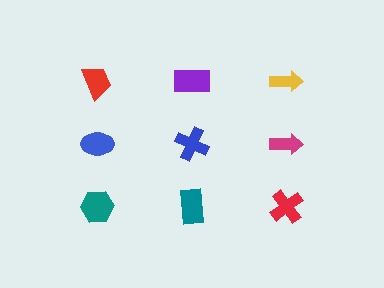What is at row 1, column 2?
A purple rectangle.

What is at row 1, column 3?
A yellow arrow.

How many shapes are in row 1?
3 shapes.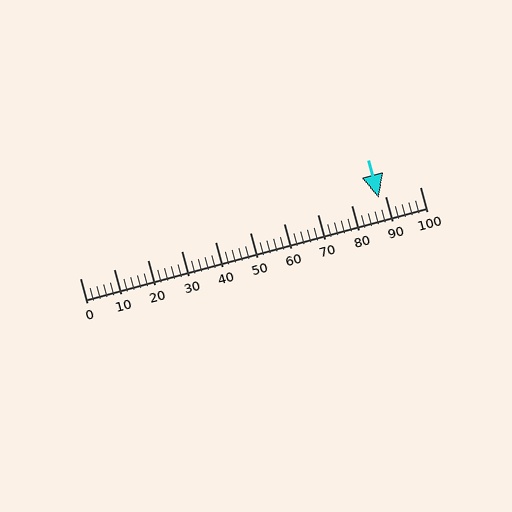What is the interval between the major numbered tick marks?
The major tick marks are spaced 10 units apart.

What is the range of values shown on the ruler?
The ruler shows values from 0 to 100.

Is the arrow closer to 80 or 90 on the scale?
The arrow is closer to 90.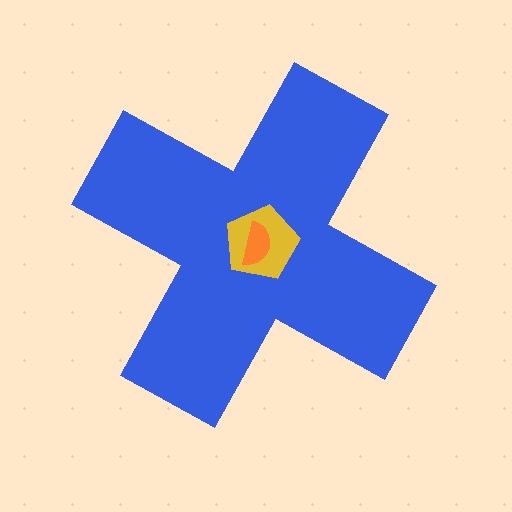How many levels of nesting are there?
3.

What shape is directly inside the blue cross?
The yellow pentagon.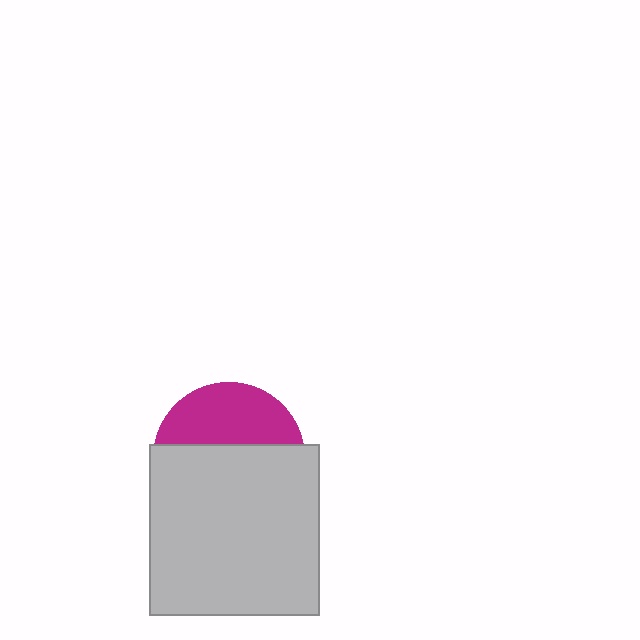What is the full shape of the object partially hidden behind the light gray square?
The partially hidden object is a magenta circle.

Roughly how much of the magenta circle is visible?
A small part of it is visible (roughly 38%).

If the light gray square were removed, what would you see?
You would see the complete magenta circle.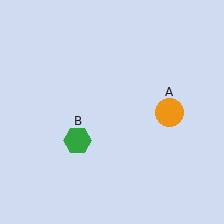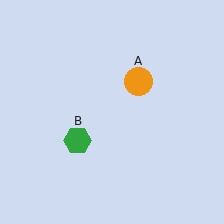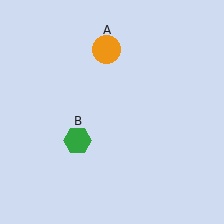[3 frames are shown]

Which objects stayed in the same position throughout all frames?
Green hexagon (object B) remained stationary.